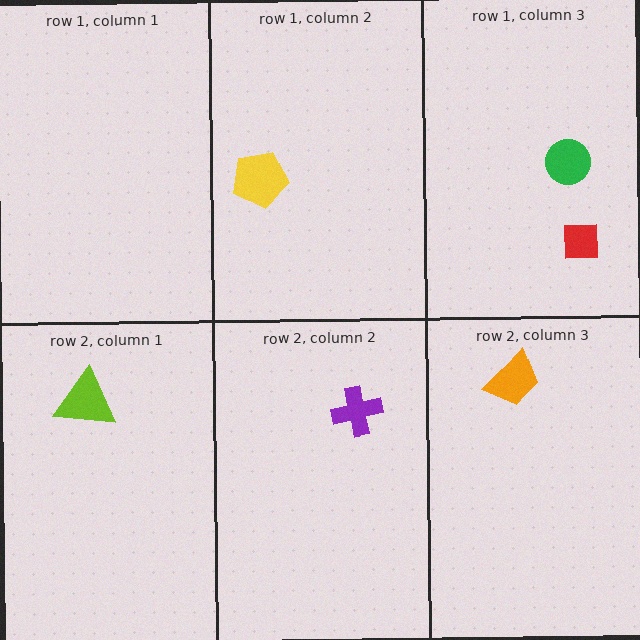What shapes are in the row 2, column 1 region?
The lime triangle.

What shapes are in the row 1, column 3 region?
The red square, the green circle.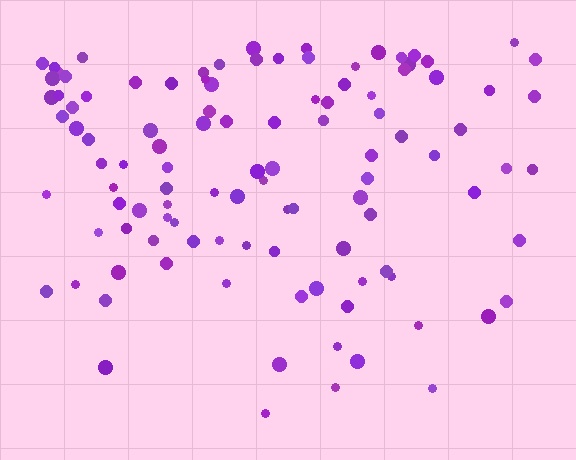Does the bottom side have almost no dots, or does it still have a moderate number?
Still a moderate number, just noticeably fewer than the top.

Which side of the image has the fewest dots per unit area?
The bottom.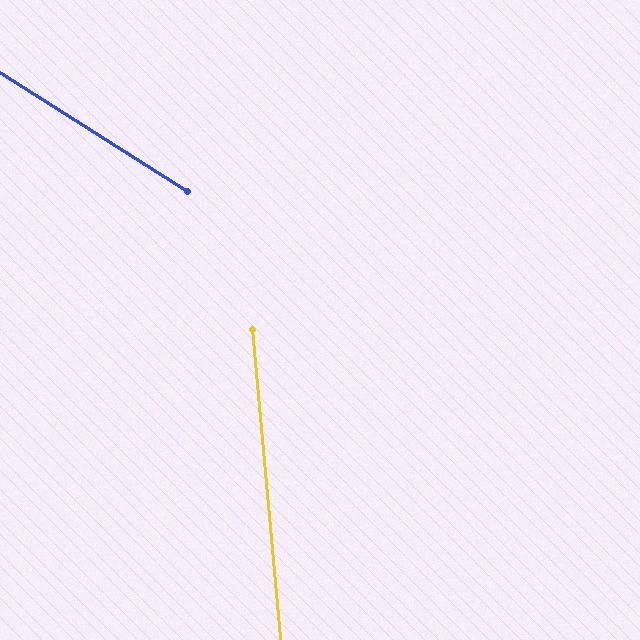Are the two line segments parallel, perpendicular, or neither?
Neither parallel nor perpendicular — they differ by about 53°.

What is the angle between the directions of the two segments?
Approximately 53 degrees.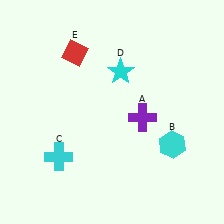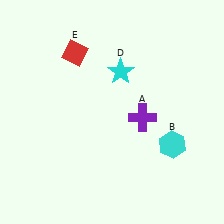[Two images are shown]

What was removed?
The cyan cross (C) was removed in Image 2.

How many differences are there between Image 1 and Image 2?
There is 1 difference between the two images.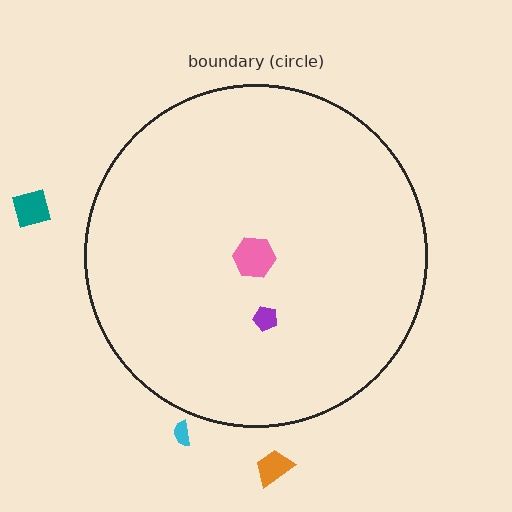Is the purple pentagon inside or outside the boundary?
Inside.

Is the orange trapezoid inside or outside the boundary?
Outside.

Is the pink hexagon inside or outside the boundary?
Inside.